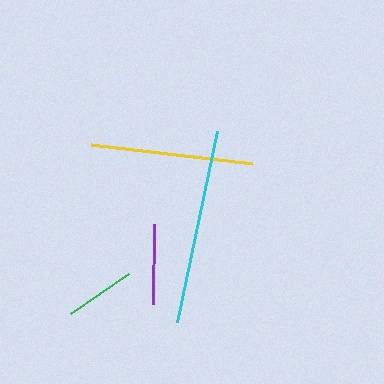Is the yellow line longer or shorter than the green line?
The yellow line is longer than the green line.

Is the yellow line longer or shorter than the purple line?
The yellow line is longer than the purple line.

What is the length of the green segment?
The green segment is approximately 70 pixels long.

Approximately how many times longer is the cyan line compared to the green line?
The cyan line is approximately 2.8 times the length of the green line.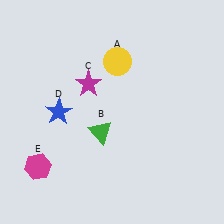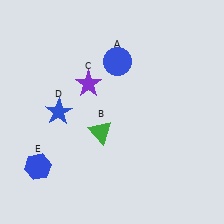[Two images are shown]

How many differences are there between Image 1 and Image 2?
There are 3 differences between the two images.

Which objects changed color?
A changed from yellow to blue. C changed from magenta to purple. E changed from magenta to blue.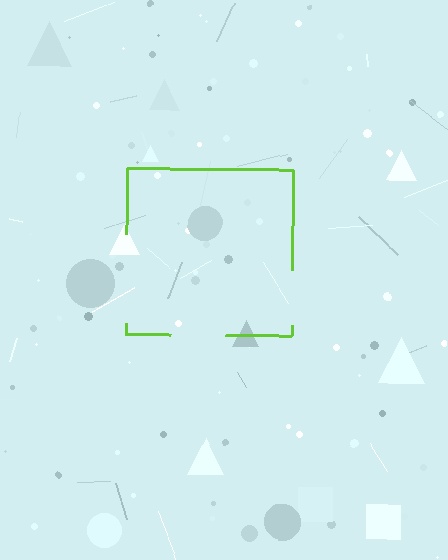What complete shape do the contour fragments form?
The contour fragments form a square.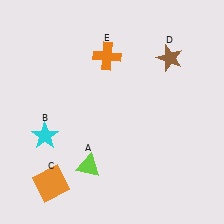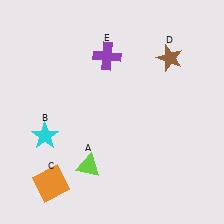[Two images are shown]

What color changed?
The cross (E) changed from orange in Image 1 to purple in Image 2.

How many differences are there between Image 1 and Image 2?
There is 1 difference between the two images.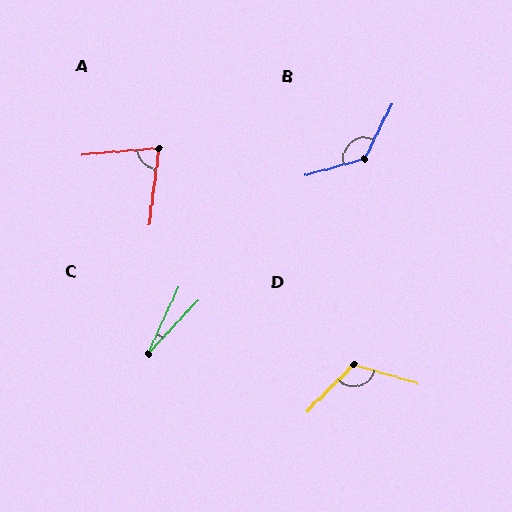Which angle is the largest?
B, at approximately 132 degrees.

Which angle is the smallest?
C, at approximately 18 degrees.